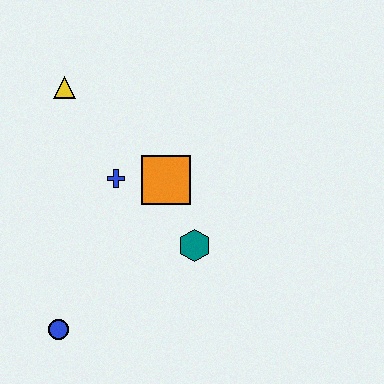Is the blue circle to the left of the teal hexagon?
Yes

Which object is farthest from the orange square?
The blue circle is farthest from the orange square.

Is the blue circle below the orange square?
Yes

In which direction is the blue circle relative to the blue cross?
The blue circle is below the blue cross.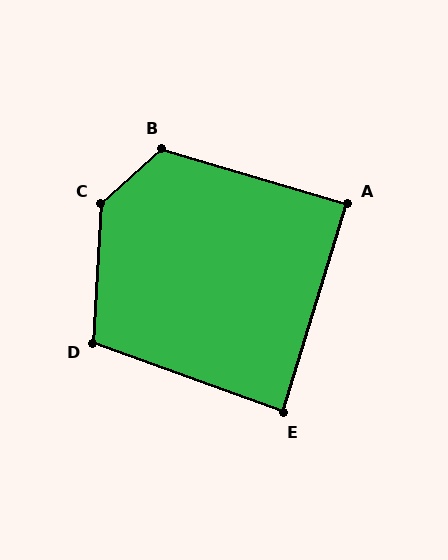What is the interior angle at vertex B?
Approximately 122 degrees (obtuse).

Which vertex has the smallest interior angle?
E, at approximately 87 degrees.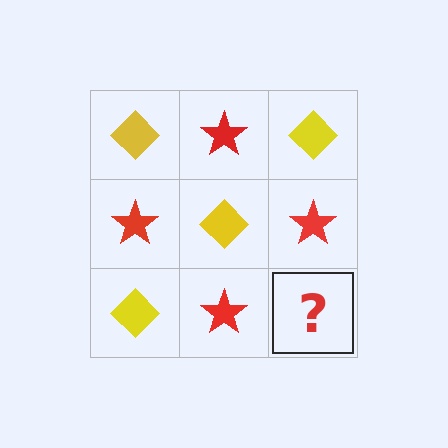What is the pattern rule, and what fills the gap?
The rule is that it alternates yellow diamond and red star in a checkerboard pattern. The gap should be filled with a yellow diamond.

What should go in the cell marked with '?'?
The missing cell should contain a yellow diamond.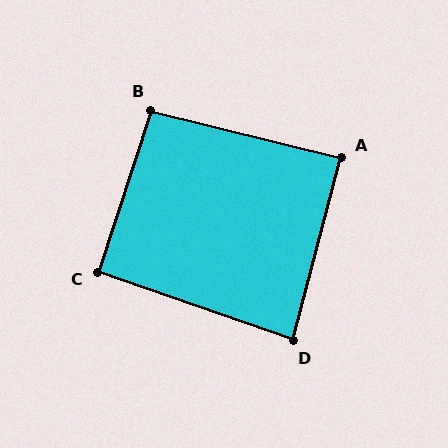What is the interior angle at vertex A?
Approximately 89 degrees (approximately right).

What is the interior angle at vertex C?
Approximately 91 degrees (approximately right).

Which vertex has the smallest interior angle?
D, at approximately 86 degrees.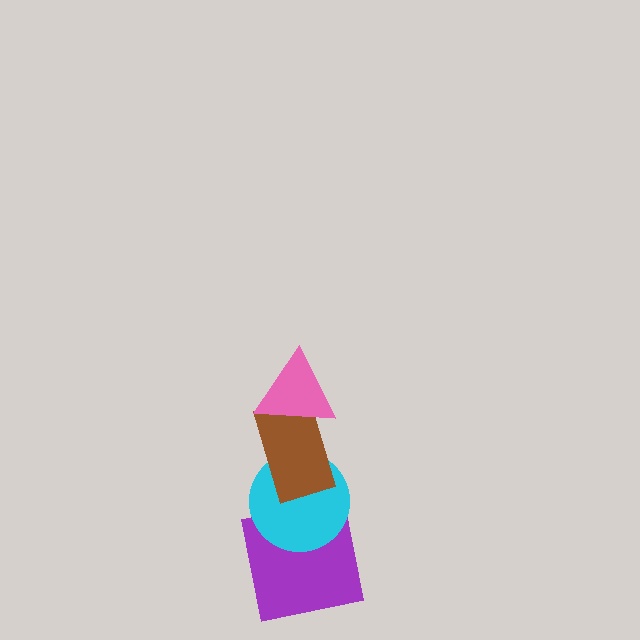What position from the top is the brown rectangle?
The brown rectangle is 2nd from the top.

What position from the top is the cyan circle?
The cyan circle is 3rd from the top.